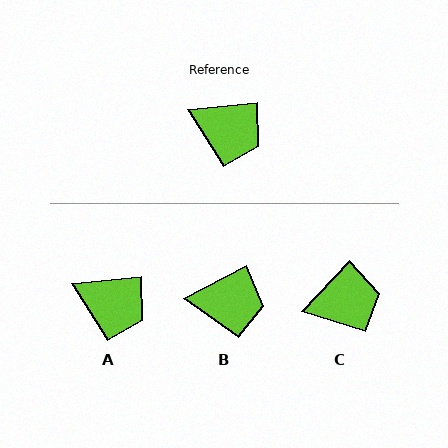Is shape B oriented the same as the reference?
No, it is off by about 22 degrees.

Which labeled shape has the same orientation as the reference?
A.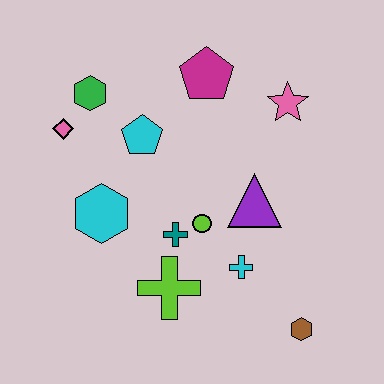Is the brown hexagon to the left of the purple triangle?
No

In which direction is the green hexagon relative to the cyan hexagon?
The green hexagon is above the cyan hexagon.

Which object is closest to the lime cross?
The teal cross is closest to the lime cross.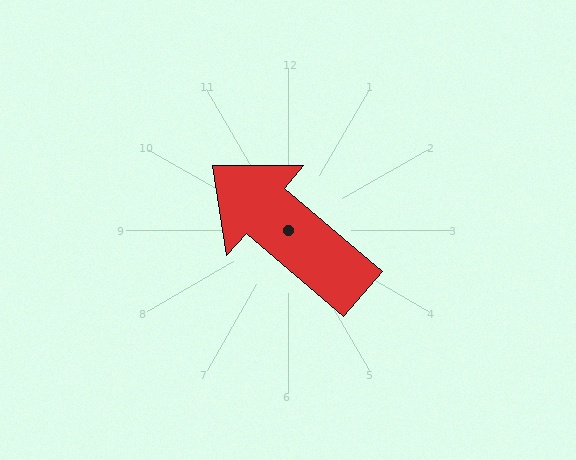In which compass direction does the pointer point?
Northwest.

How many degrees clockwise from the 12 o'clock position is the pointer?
Approximately 311 degrees.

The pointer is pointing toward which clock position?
Roughly 10 o'clock.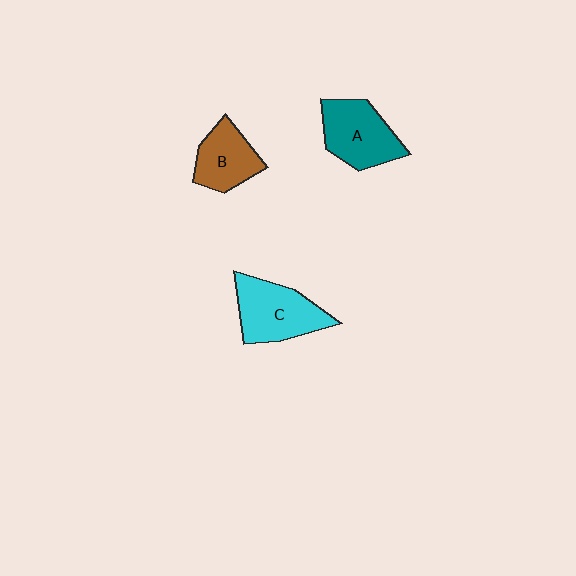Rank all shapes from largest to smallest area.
From largest to smallest: C (cyan), A (teal), B (brown).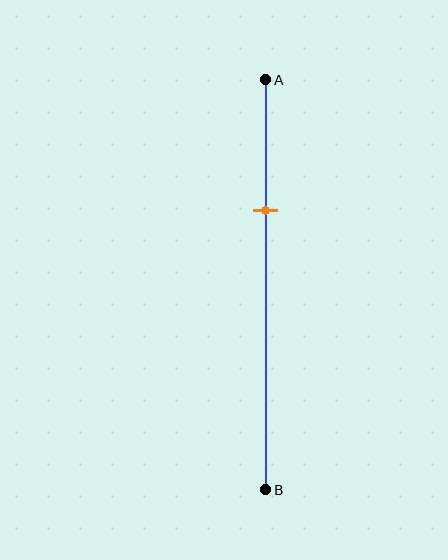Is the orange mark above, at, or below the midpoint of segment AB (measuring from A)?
The orange mark is above the midpoint of segment AB.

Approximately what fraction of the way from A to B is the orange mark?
The orange mark is approximately 30% of the way from A to B.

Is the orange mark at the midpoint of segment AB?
No, the mark is at about 30% from A, not at the 50% midpoint.